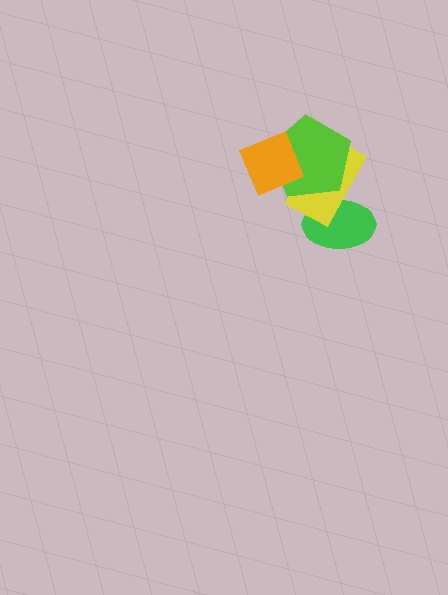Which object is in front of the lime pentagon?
The orange diamond is in front of the lime pentagon.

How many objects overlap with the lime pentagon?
3 objects overlap with the lime pentagon.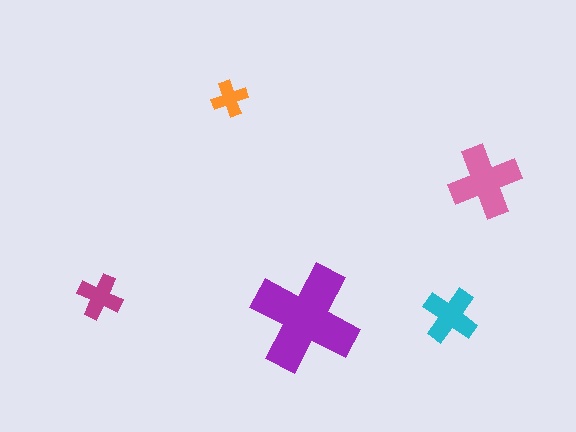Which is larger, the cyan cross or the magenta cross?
The cyan one.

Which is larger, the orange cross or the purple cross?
The purple one.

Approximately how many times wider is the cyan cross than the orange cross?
About 1.5 times wider.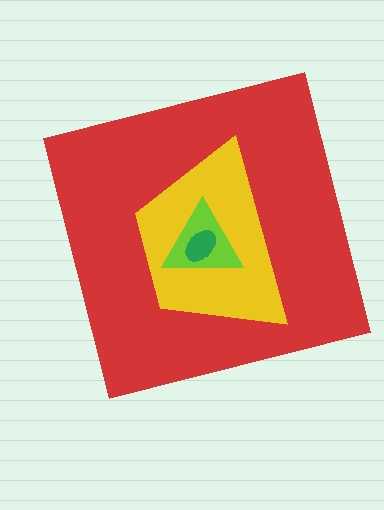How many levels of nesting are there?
4.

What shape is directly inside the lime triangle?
The green ellipse.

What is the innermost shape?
The green ellipse.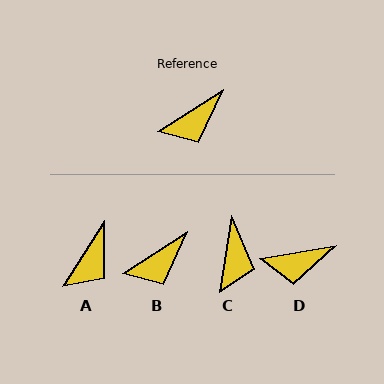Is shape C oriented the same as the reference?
No, it is off by about 49 degrees.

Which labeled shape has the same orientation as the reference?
B.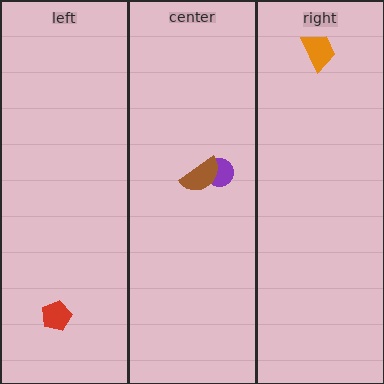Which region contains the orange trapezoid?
The right region.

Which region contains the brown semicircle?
The center region.